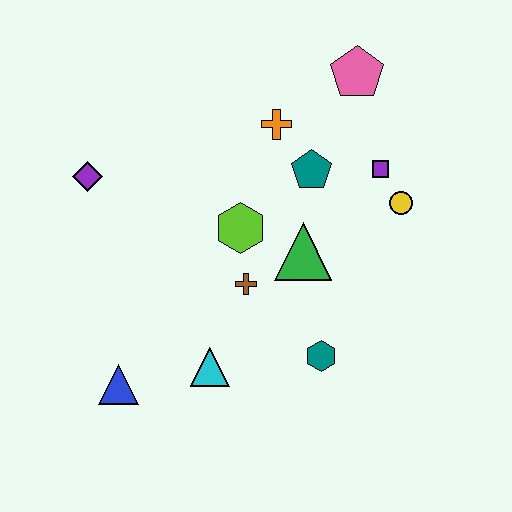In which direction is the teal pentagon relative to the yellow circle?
The teal pentagon is to the left of the yellow circle.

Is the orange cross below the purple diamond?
No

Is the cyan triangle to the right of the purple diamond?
Yes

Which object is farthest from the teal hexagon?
The purple diamond is farthest from the teal hexagon.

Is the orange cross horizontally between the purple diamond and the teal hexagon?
Yes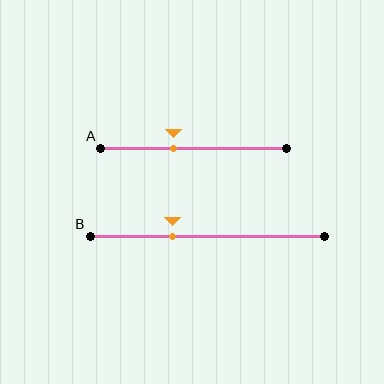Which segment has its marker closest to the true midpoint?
Segment A has its marker closest to the true midpoint.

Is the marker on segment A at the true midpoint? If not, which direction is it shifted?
No, the marker on segment A is shifted to the left by about 11% of the segment length.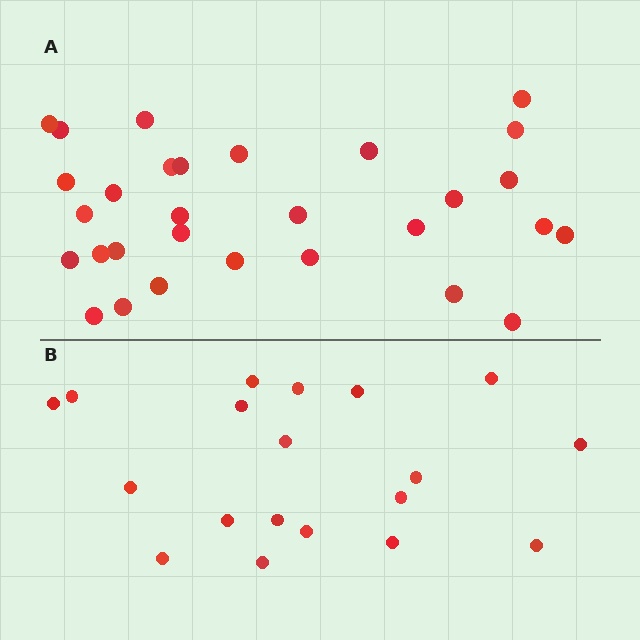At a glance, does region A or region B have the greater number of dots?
Region A (the top region) has more dots.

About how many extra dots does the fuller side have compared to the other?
Region A has roughly 12 or so more dots than region B.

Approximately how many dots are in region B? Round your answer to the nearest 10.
About 20 dots. (The exact count is 19, which rounds to 20.)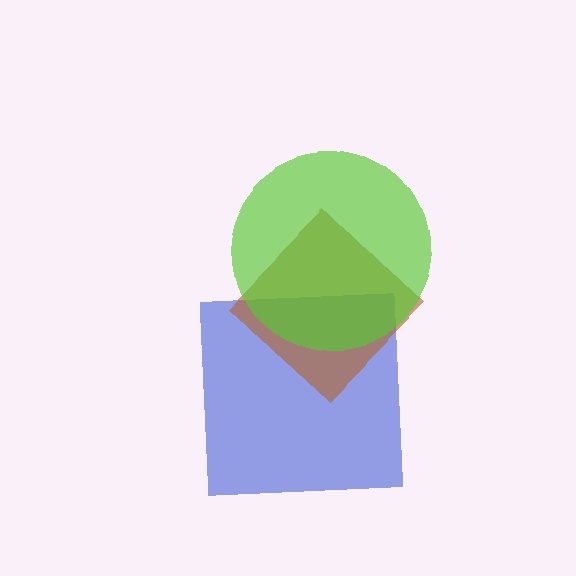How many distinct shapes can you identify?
There are 3 distinct shapes: a blue square, a brown diamond, a lime circle.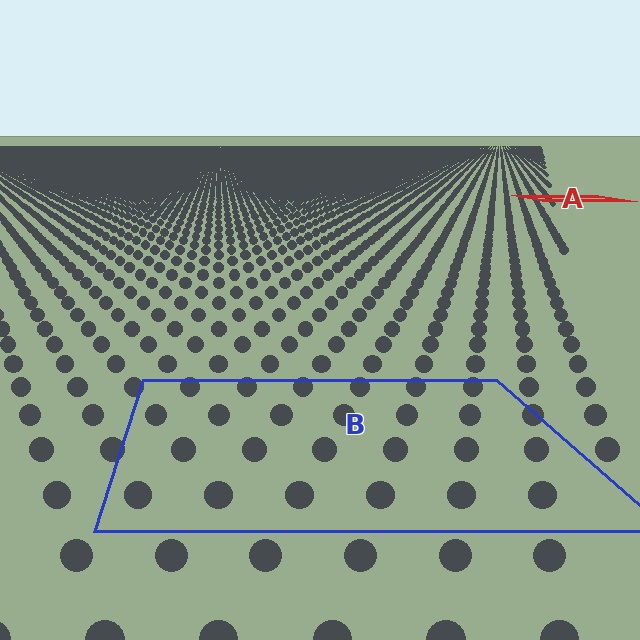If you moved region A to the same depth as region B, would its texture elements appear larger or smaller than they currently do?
They would appear larger. At a closer depth, the same texture elements are projected at a bigger on-screen size.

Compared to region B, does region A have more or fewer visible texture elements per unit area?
Region A has more texture elements per unit area — they are packed more densely because it is farther away.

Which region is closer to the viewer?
Region B is closer. The texture elements there are larger and more spread out.